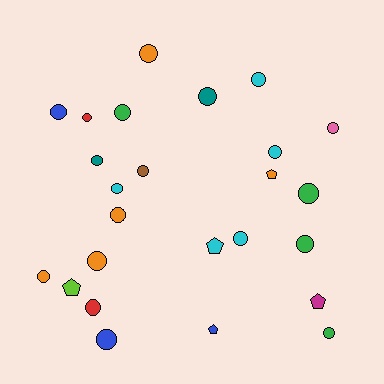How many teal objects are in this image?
There are 2 teal objects.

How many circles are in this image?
There are 20 circles.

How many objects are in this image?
There are 25 objects.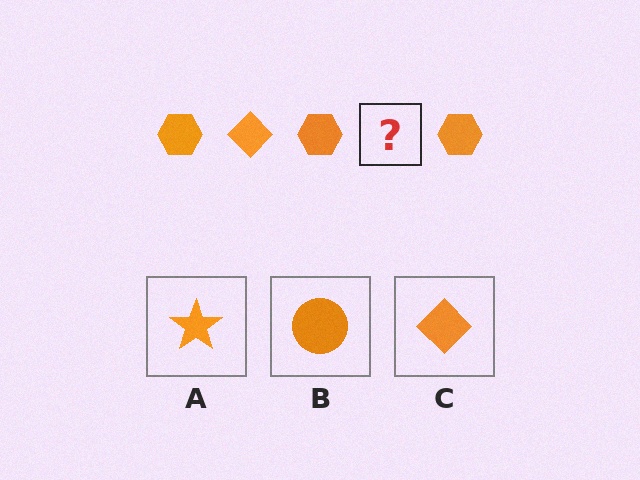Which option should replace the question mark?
Option C.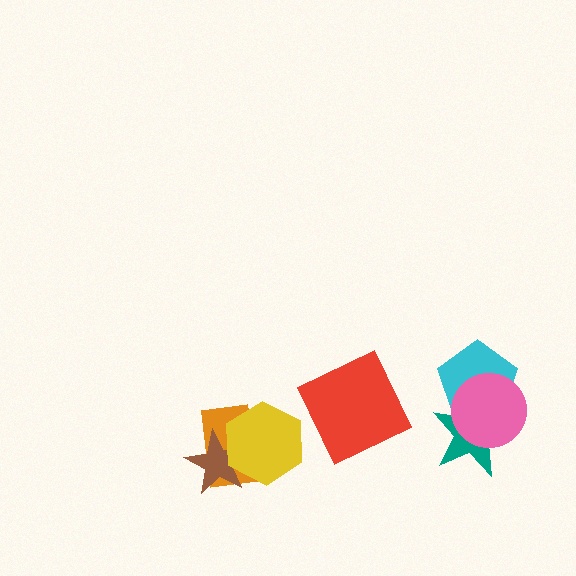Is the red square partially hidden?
No, no other shape covers it.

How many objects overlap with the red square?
0 objects overlap with the red square.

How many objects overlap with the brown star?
2 objects overlap with the brown star.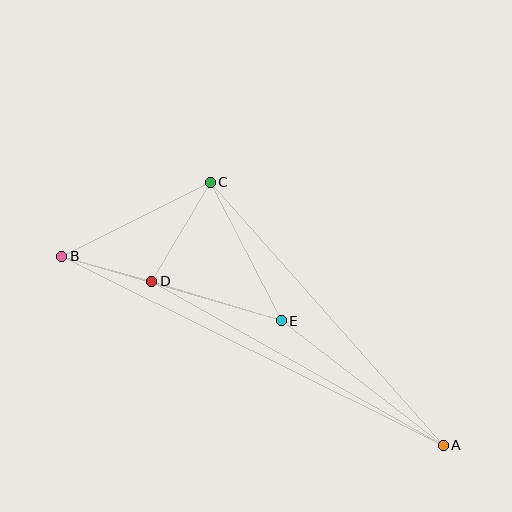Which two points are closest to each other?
Points B and D are closest to each other.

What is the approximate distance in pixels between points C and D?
The distance between C and D is approximately 115 pixels.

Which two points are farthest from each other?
Points A and B are farthest from each other.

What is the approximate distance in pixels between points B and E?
The distance between B and E is approximately 228 pixels.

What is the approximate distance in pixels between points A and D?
The distance between A and D is approximately 334 pixels.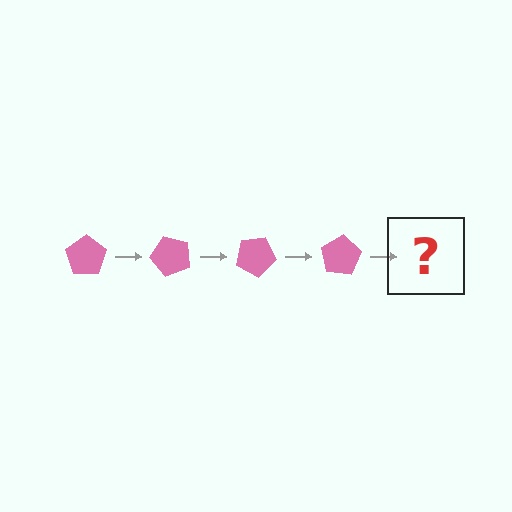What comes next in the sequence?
The next element should be a pink pentagon rotated 200 degrees.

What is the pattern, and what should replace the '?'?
The pattern is that the pentagon rotates 50 degrees each step. The '?' should be a pink pentagon rotated 200 degrees.